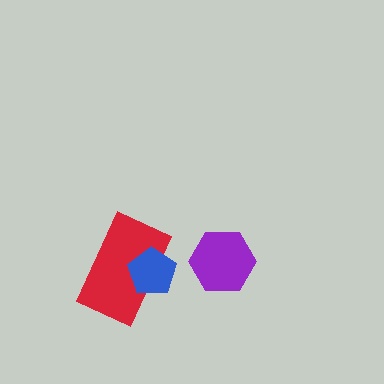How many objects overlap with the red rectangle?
1 object overlaps with the red rectangle.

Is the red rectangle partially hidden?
Yes, it is partially covered by another shape.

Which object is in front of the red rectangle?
The blue pentagon is in front of the red rectangle.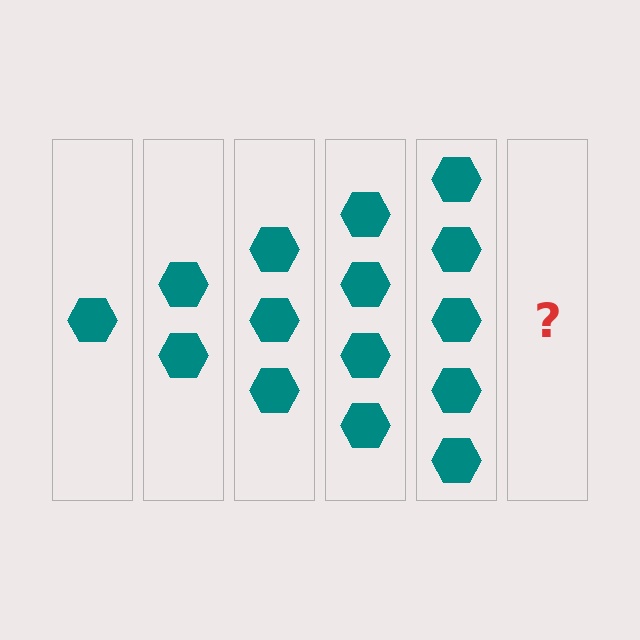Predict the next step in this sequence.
The next step is 6 hexagons.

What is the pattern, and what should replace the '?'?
The pattern is that each step adds one more hexagon. The '?' should be 6 hexagons.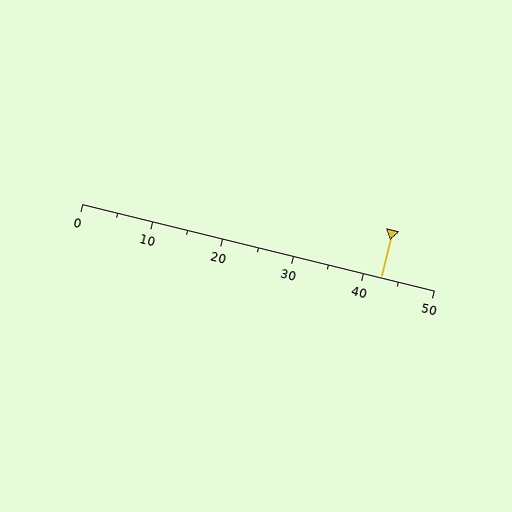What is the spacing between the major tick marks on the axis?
The major ticks are spaced 10 apart.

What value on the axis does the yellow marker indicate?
The marker indicates approximately 42.5.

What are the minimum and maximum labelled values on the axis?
The axis runs from 0 to 50.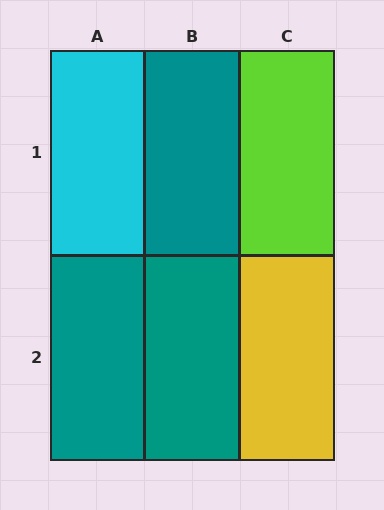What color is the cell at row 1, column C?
Lime.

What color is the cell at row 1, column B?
Teal.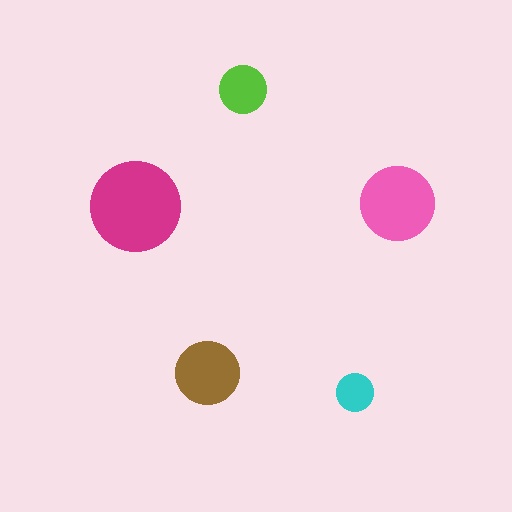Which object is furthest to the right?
The pink circle is rightmost.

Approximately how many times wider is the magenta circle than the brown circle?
About 1.5 times wider.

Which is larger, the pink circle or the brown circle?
The pink one.